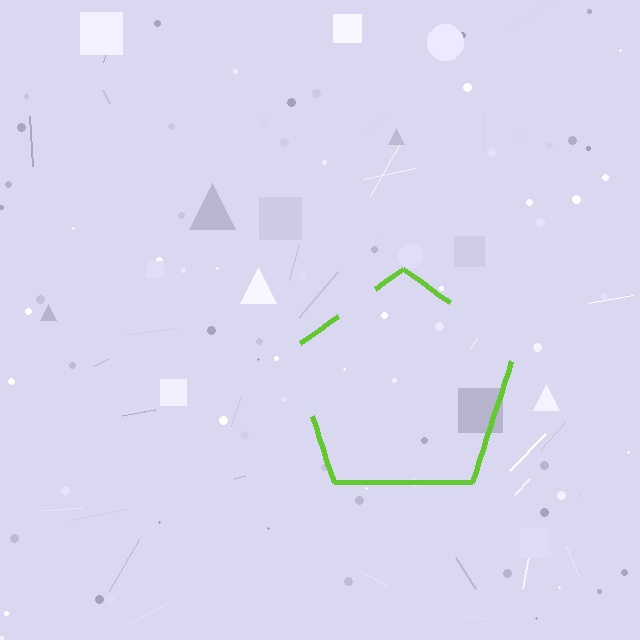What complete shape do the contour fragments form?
The contour fragments form a pentagon.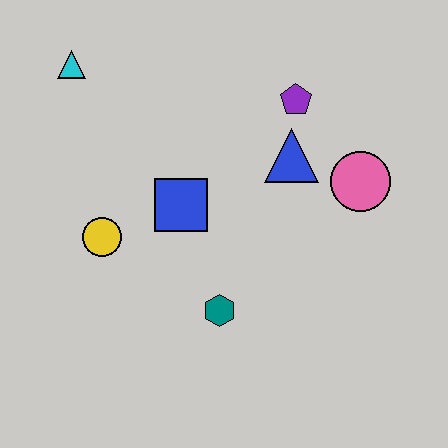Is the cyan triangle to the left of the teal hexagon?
Yes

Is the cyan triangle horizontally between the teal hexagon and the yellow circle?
No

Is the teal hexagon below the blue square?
Yes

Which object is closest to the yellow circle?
The blue square is closest to the yellow circle.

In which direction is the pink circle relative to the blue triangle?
The pink circle is to the right of the blue triangle.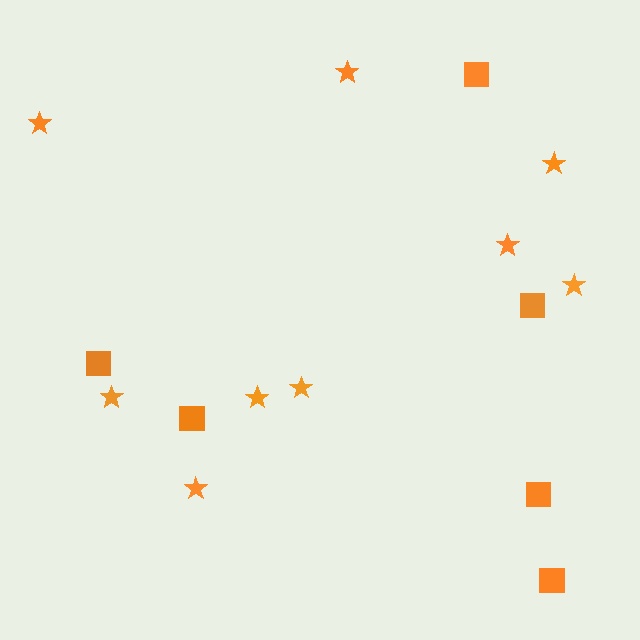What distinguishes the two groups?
There are 2 groups: one group of stars (9) and one group of squares (6).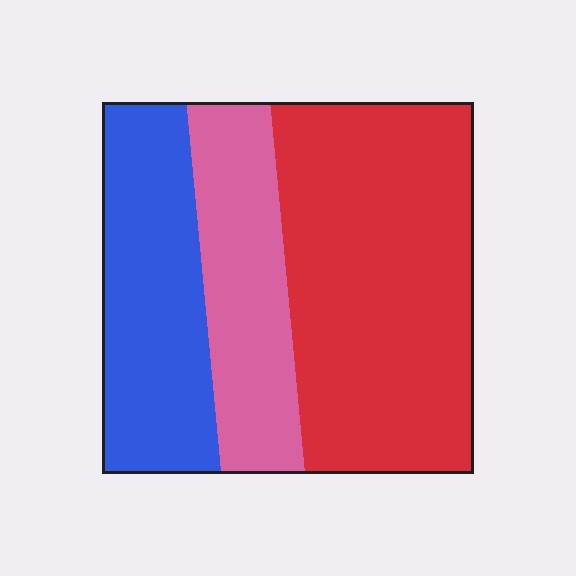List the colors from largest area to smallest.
From largest to smallest: red, blue, pink.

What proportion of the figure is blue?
Blue covers roughly 25% of the figure.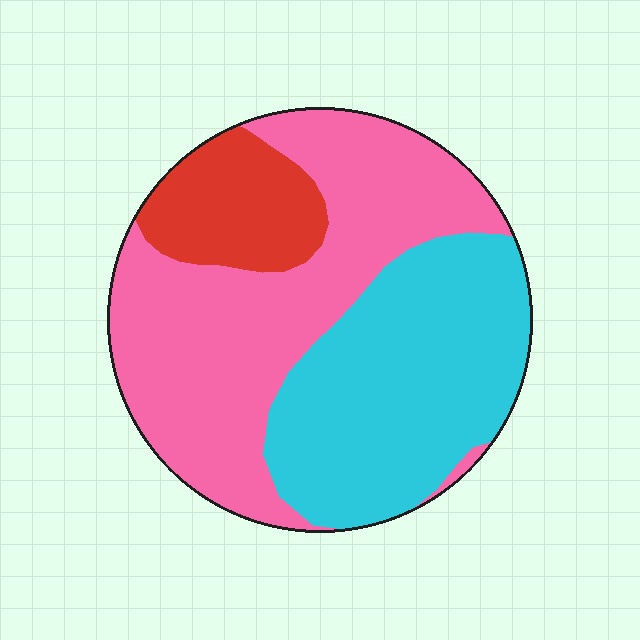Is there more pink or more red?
Pink.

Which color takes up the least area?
Red, at roughly 15%.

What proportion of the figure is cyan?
Cyan takes up between a quarter and a half of the figure.